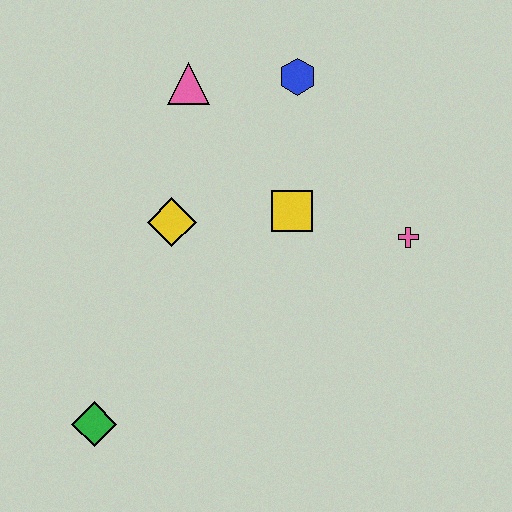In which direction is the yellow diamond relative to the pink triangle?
The yellow diamond is below the pink triangle.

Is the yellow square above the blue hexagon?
No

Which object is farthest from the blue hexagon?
The green diamond is farthest from the blue hexagon.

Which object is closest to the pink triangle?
The blue hexagon is closest to the pink triangle.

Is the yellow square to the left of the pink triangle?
No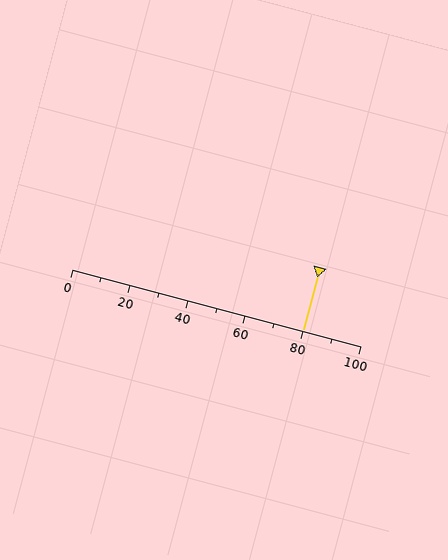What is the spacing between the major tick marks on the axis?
The major ticks are spaced 20 apart.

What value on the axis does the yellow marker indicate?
The marker indicates approximately 80.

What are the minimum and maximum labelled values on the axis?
The axis runs from 0 to 100.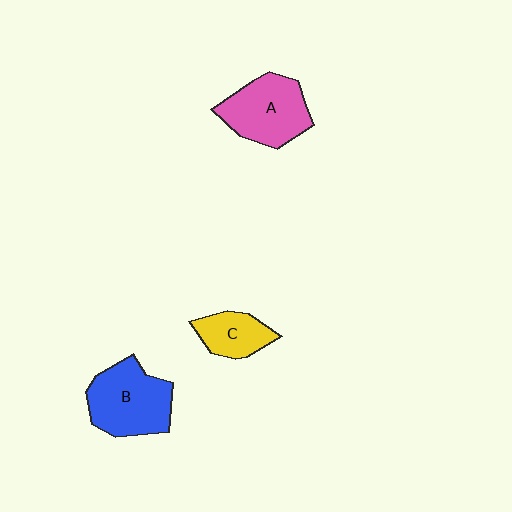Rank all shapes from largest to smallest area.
From largest to smallest: B (blue), A (pink), C (yellow).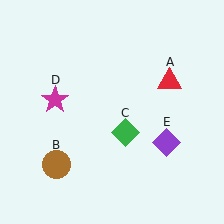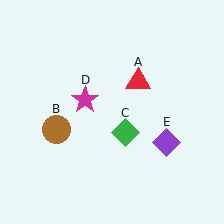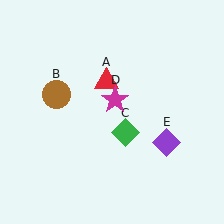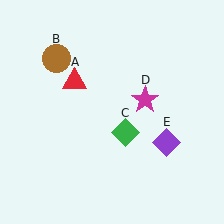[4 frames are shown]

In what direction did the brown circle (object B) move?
The brown circle (object B) moved up.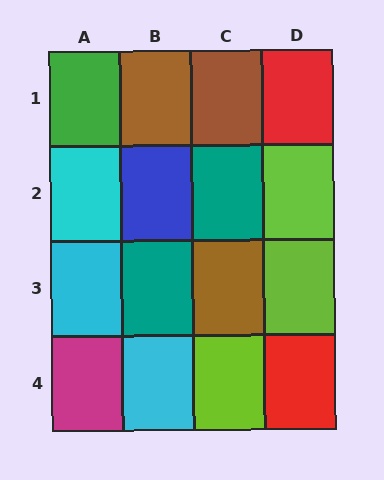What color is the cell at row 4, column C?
Lime.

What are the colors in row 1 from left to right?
Green, brown, brown, red.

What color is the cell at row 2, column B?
Blue.